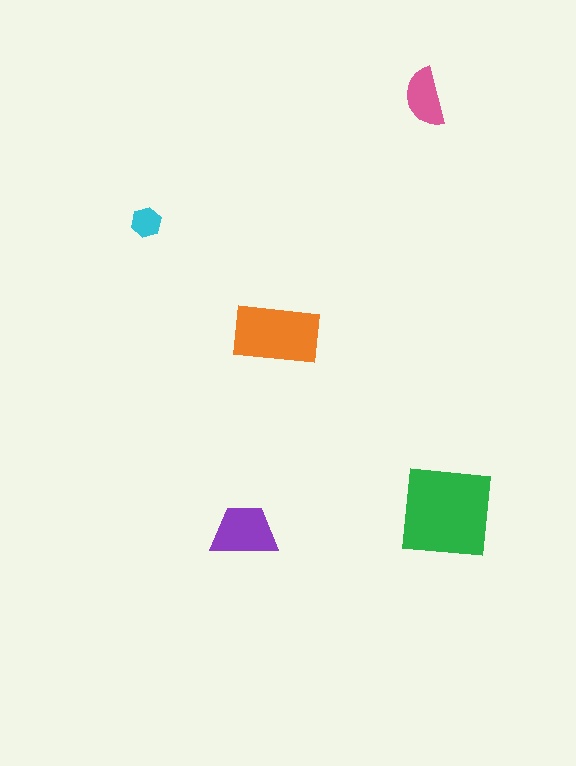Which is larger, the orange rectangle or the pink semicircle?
The orange rectangle.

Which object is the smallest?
The cyan hexagon.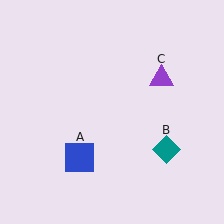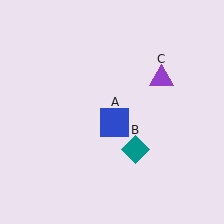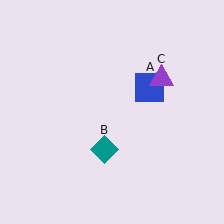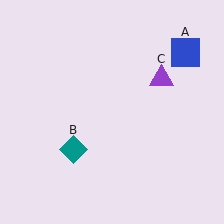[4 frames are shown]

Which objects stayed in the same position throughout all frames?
Purple triangle (object C) remained stationary.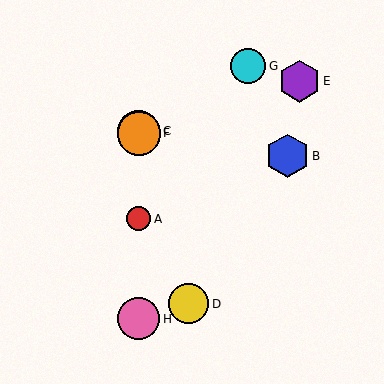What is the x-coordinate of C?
Object C is at x≈139.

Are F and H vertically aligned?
Yes, both are at x≈139.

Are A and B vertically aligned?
No, A is at x≈139 and B is at x≈287.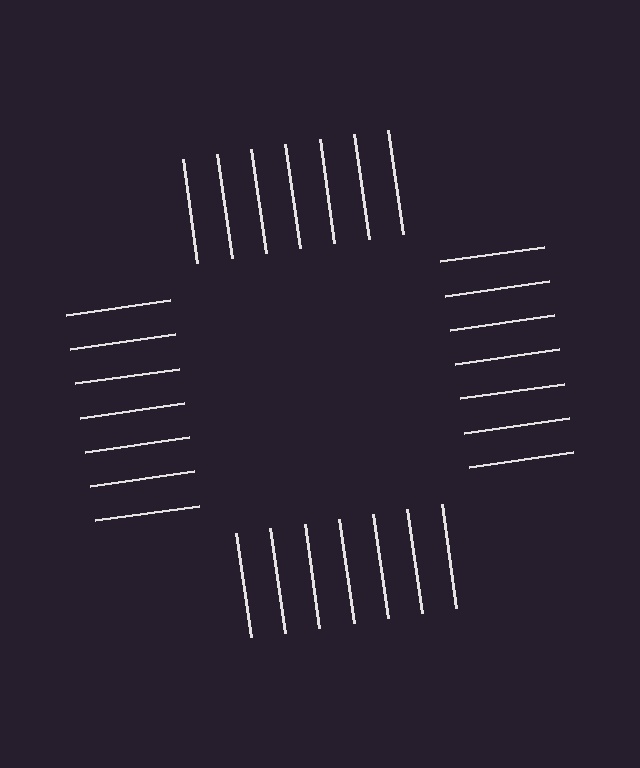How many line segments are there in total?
28 — 7 along each of the 4 edges.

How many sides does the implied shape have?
4 sides — the line-ends trace a square.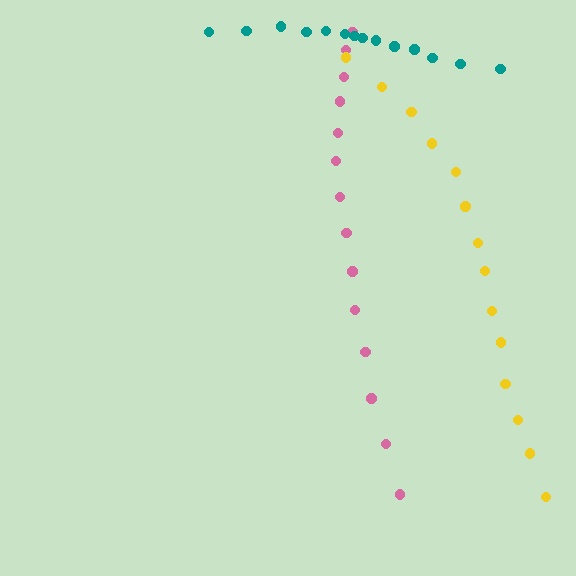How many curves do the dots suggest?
There are 3 distinct paths.